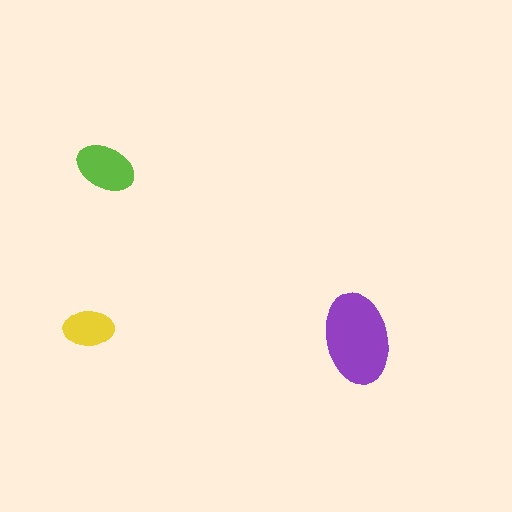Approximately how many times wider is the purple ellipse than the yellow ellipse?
About 2 times wider.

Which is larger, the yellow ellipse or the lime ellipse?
The lime one.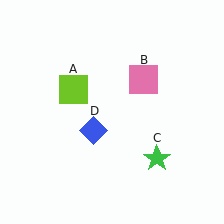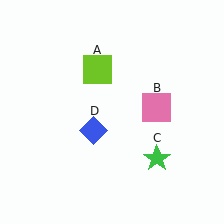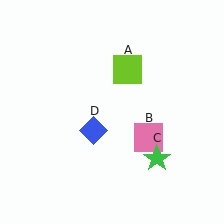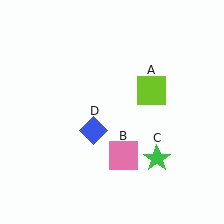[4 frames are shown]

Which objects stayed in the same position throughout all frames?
Green star (object C) and blue diamond (object D) remained stationary.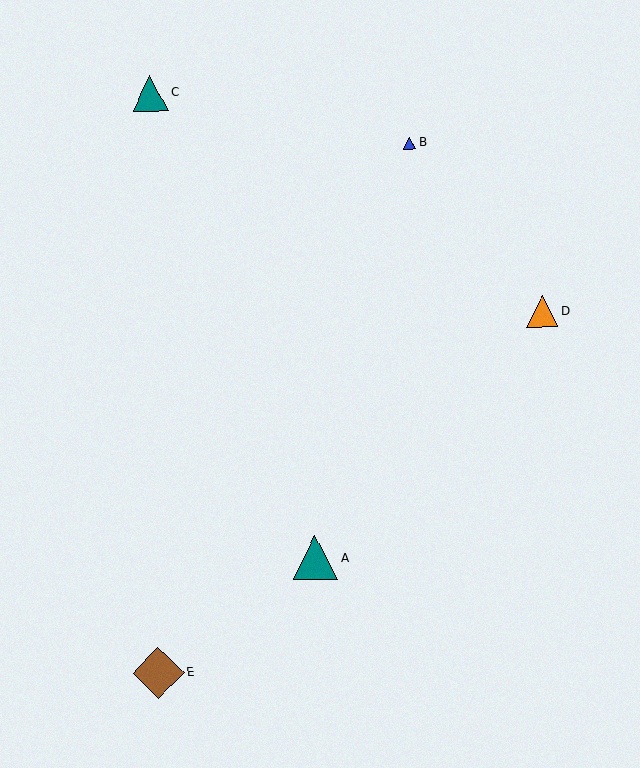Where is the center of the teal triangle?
The center of the teal triangle is at (316, 558).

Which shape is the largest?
The brown diamond (labeled E) is the largest.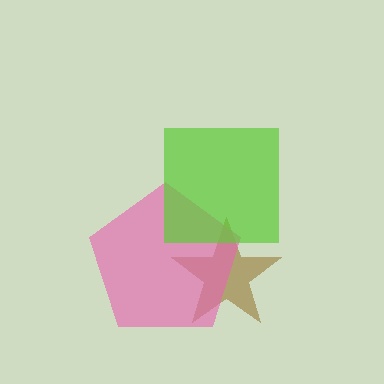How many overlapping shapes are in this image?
There are 3 overlapping shapes in the image.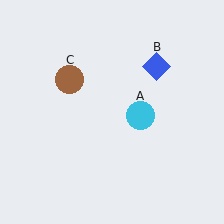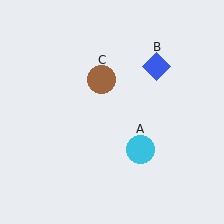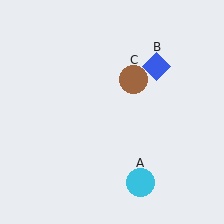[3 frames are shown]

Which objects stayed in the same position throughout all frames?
Blue diamond (object B) remained stationary.